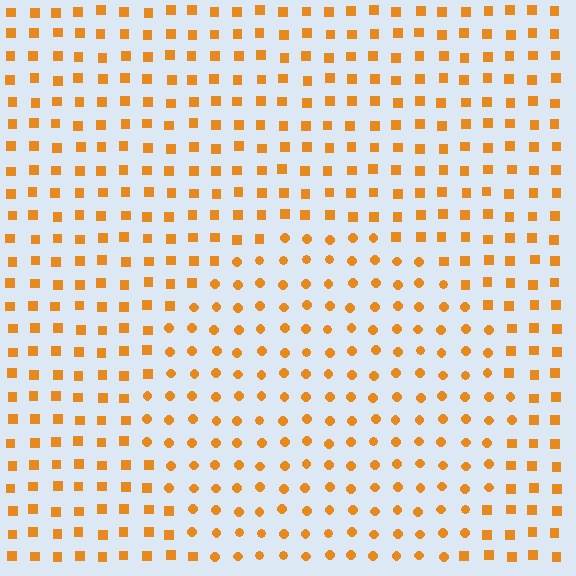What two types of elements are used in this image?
The image uses circles inside the circle region and squares outside it.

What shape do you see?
I see a circle.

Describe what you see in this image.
The image is filled with small orange elements arranged in a uniform grid. A circle-shaped region contains circles, while the surrounding area contains squares. The boundary is defined purely by the change in element shape.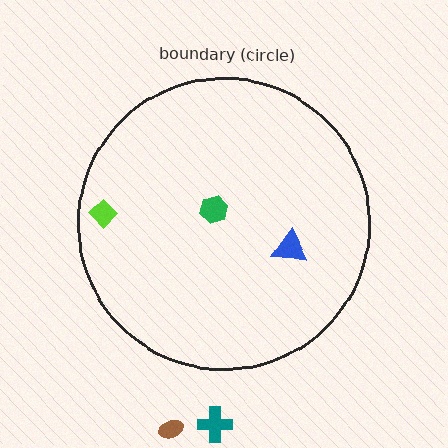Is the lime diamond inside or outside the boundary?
Inside.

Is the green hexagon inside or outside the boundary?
Inside.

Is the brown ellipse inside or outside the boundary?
Outside.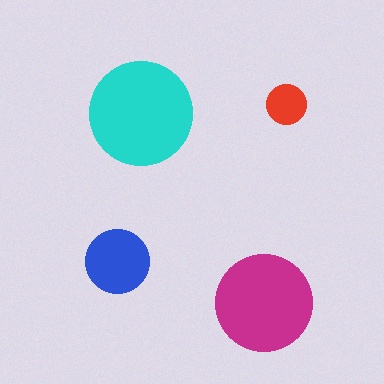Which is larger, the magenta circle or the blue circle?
The magenta one.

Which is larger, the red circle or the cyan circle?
The cyan one.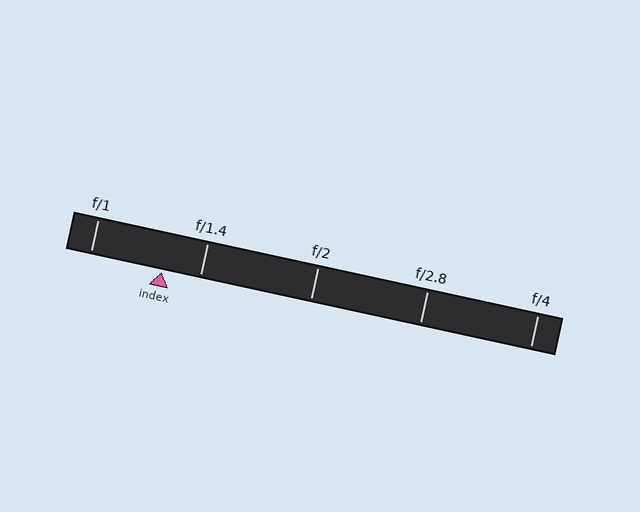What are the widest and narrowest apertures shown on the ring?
The widest aperture shown is f/1 and the narrowest is f/4.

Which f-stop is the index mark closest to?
The index mark is closest to f/1.4.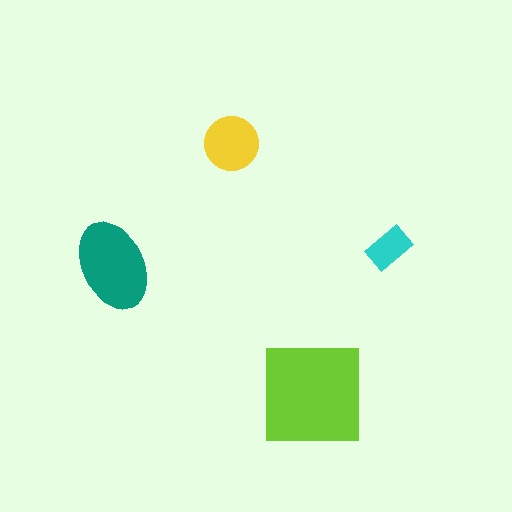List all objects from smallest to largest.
The cyan rectangle, the yellow circle, the teal ellipse, the lime square.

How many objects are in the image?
There are 4 objects in the image.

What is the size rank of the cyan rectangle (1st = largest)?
4th.